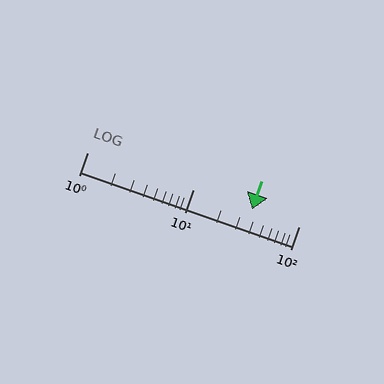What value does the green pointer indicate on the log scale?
The pointer indicates approximately 36.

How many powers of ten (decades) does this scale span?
The scale spans 2 decades, from 1 to 100.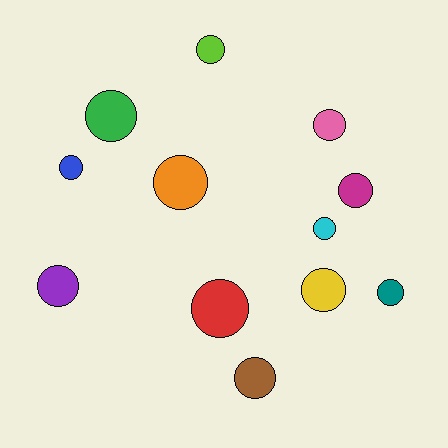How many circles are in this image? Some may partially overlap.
There are 12 circles.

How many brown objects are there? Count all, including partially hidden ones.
There is 1 brown object.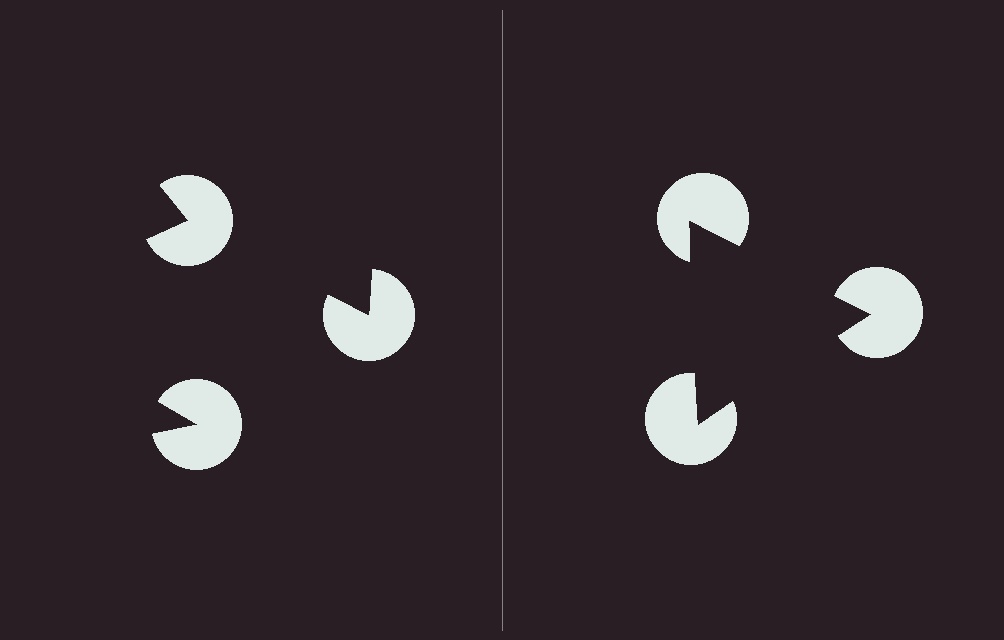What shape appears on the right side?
An illusory triangle.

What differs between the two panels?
The pac-man discs are positioned identically on both sides; only the wedge orientations differ. On the right they align to a triangle; on the left they are misaligned.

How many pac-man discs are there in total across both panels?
6 — 3 on each side.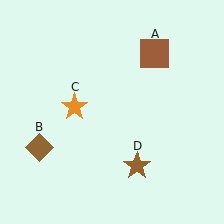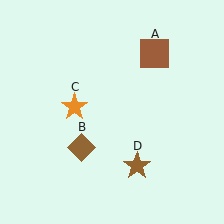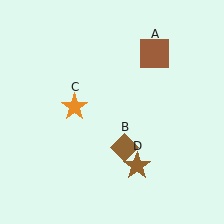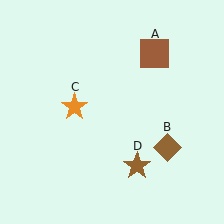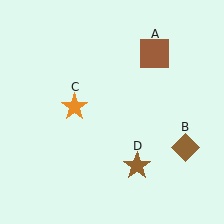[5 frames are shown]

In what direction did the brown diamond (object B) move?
The brown diamond (object B) moved right.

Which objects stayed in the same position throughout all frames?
Brown square (object A) and orange star (object C) and brown star (object D) remained stationary.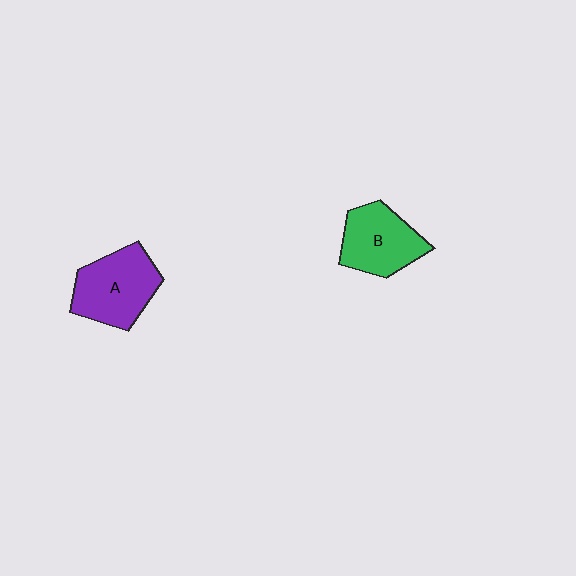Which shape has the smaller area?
Shape B (green).